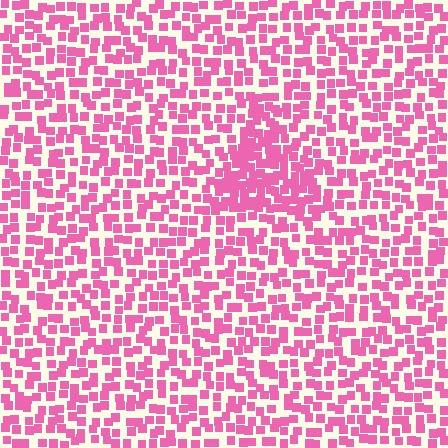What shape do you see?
I see a triangle.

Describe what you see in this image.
The image contains small pink elements arranged at two different densities. A triangle-shaped region is visible where the elements are more densely packed than the surrounding area.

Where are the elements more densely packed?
The elements are more densely packed inside the triangle boundary.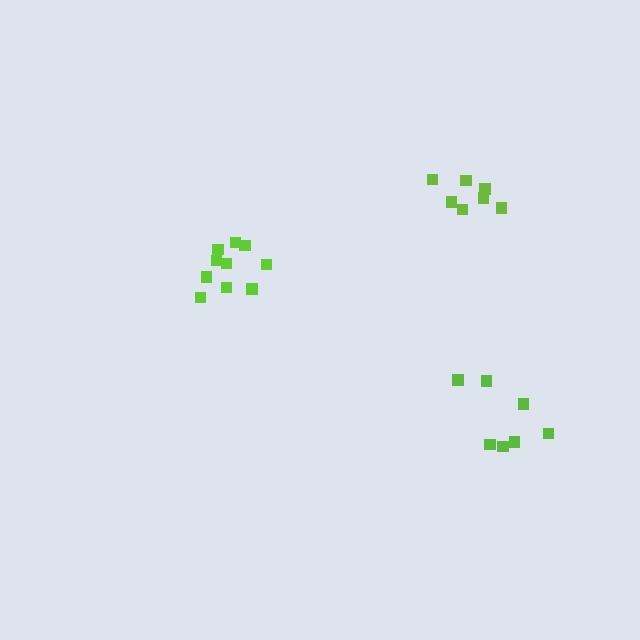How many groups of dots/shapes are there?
There are 3 groups.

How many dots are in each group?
Group 1: 10 dots, Group 2: 7 dots, Group 3: 7 dots (24 total).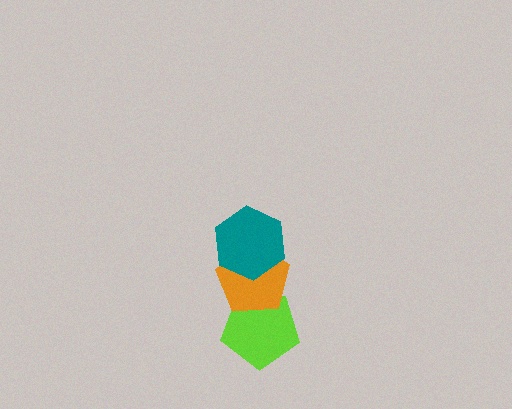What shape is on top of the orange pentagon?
The teal hexagon is on top of the orange pentagon.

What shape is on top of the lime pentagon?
The orange pentagon is on top of the lime pentagon.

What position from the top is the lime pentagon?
The lime pentagon is 3rd from the top.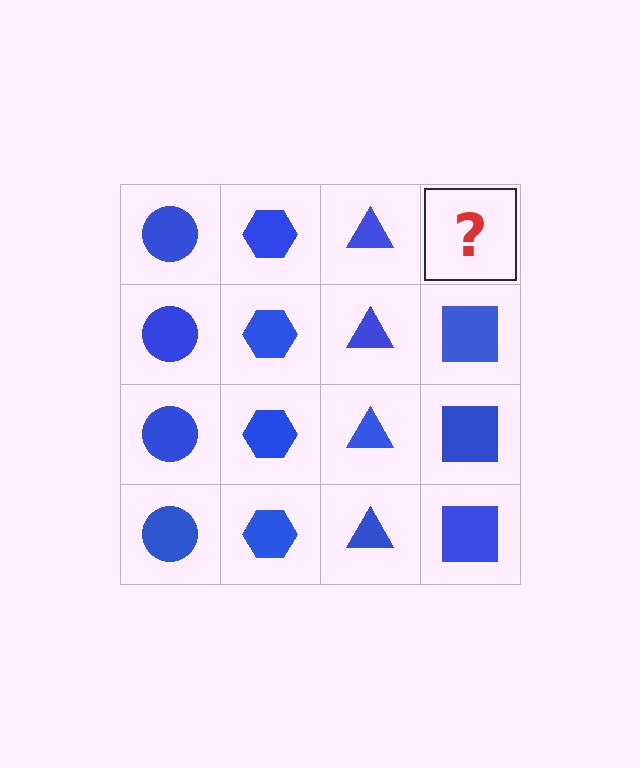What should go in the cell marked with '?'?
The missing cell should contain a blue square.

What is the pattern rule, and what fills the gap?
The rule is that each column has a consistent shape. The gap should be filled with a blue square.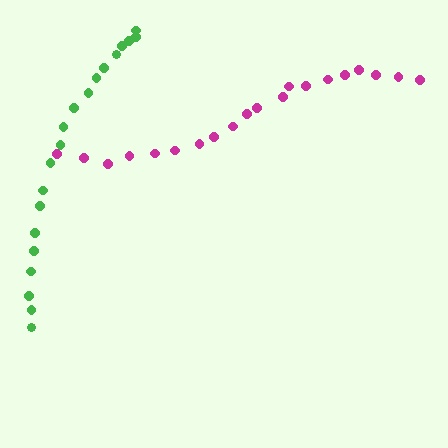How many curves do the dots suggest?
There are 2 distinct paths.